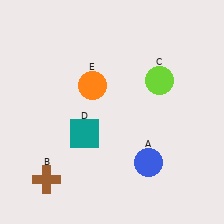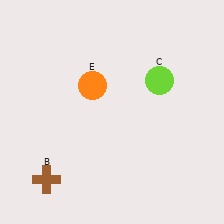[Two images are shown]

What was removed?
The teal square (D), the blue circle (A) were removed in Image 2.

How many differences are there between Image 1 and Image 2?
There are 2 differences between the two images.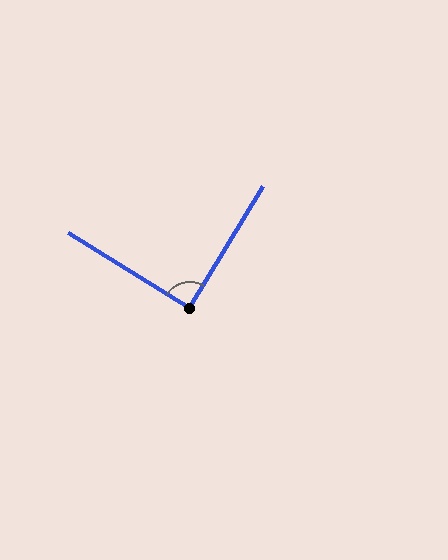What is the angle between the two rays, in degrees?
Approximately 89 degrees.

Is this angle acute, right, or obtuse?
It is approximately a right angle.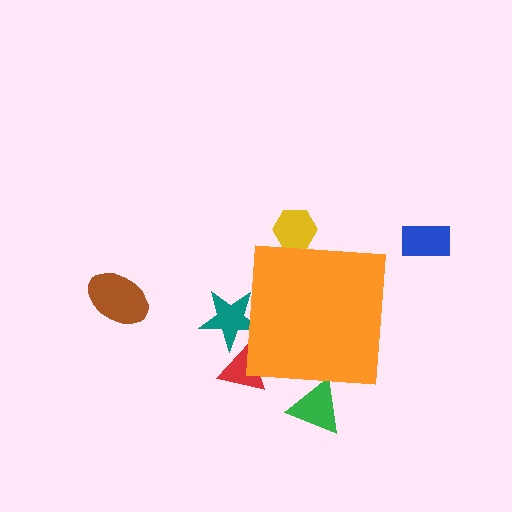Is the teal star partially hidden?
Yes, the teal star is partially hidden behind the orange square.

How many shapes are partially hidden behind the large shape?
4 shapes are partially hidden.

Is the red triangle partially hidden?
Yes, the red triangle is partially hidden behind the orange square.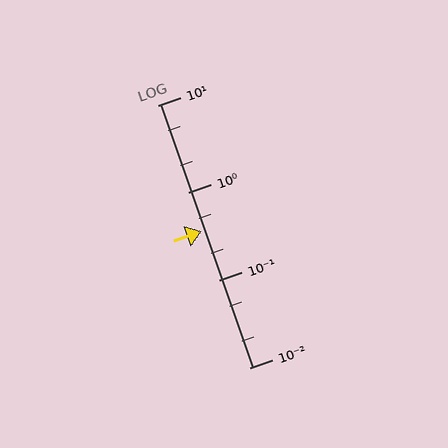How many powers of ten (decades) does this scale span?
The scale spans 3 decades, from 0.01 to 10.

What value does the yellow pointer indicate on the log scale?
The pointer indicates approximately 0.36.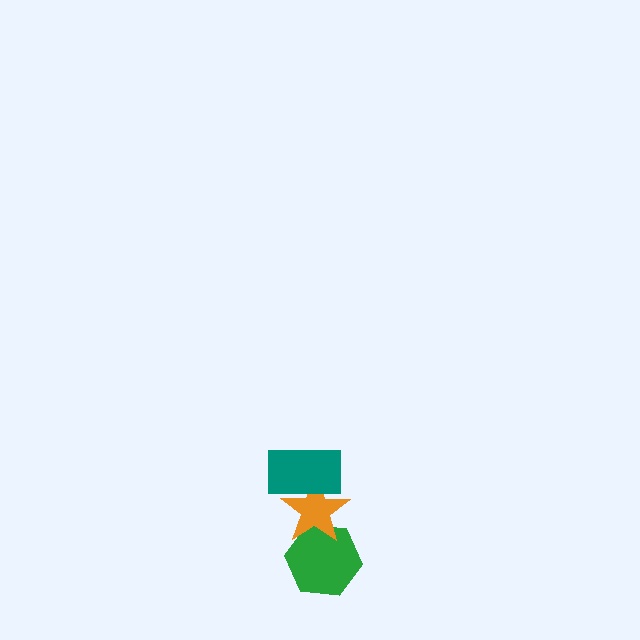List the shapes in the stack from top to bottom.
From top to bottom: the teal rectangle, the orange star, the green hexagon.